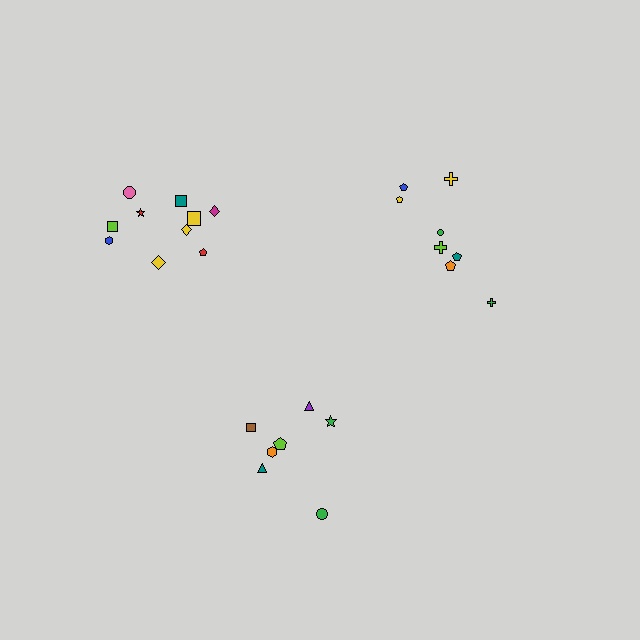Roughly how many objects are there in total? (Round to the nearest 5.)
Roughly 25 objects in total.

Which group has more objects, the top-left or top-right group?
The top-left group.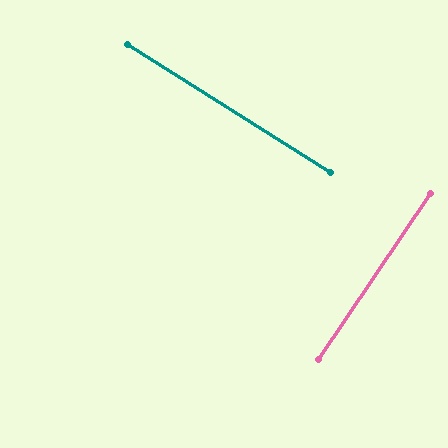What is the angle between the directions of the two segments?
Approximately 88 degrees.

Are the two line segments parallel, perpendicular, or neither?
Perpendicular — they meet at approximately 88°.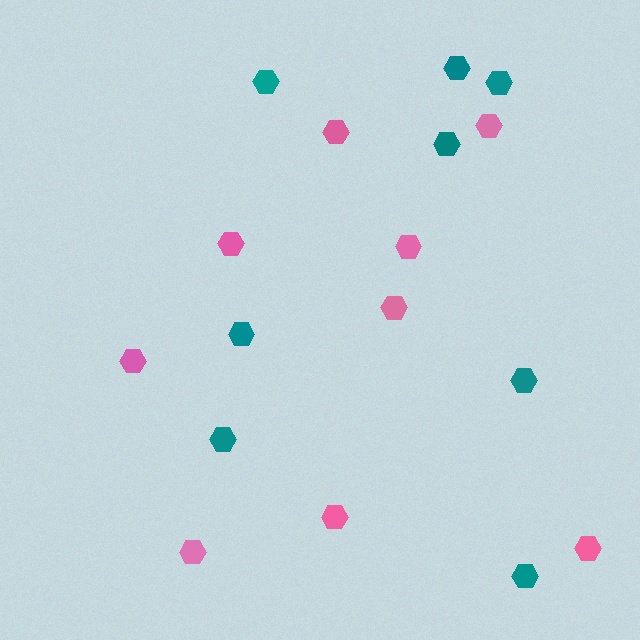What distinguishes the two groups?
There are 2 groups: one group of pink hexagons (9) and one group of teal hexagons (8).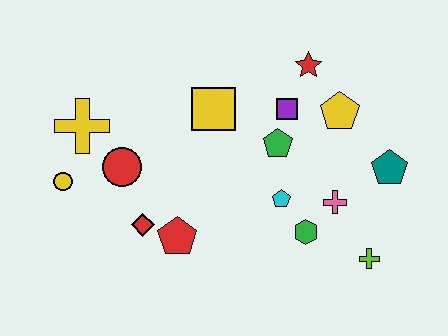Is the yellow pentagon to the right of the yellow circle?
Yes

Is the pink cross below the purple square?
Yes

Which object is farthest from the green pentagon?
The yellow circle is farthest from the green pentagon.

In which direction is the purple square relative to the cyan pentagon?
The purple square is above the cyan pentagon.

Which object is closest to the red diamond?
The red pentagon is closest to the red diamond.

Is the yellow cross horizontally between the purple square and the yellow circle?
Yes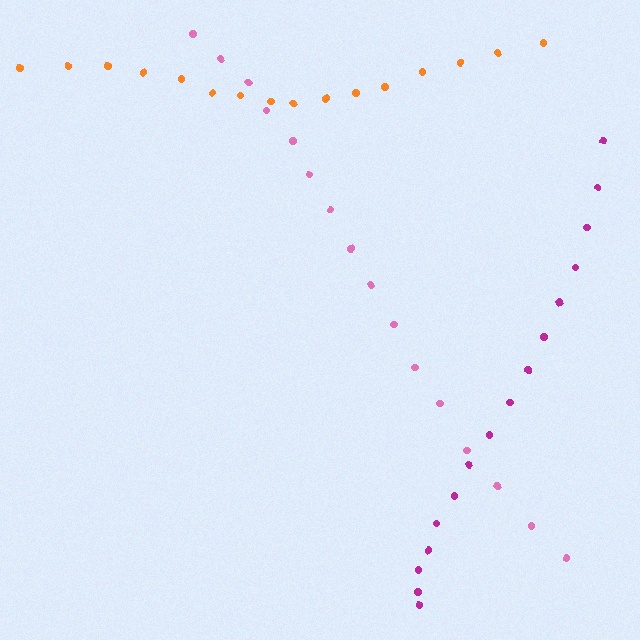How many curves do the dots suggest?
There are 3 distinct paths.